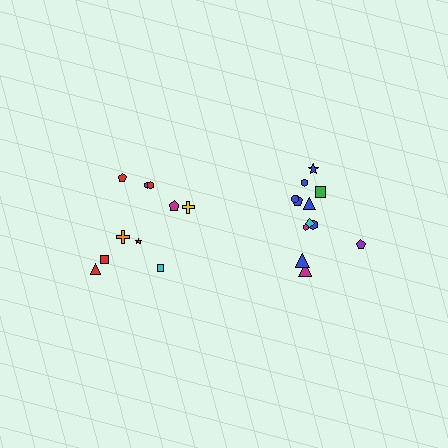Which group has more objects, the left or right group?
The right group.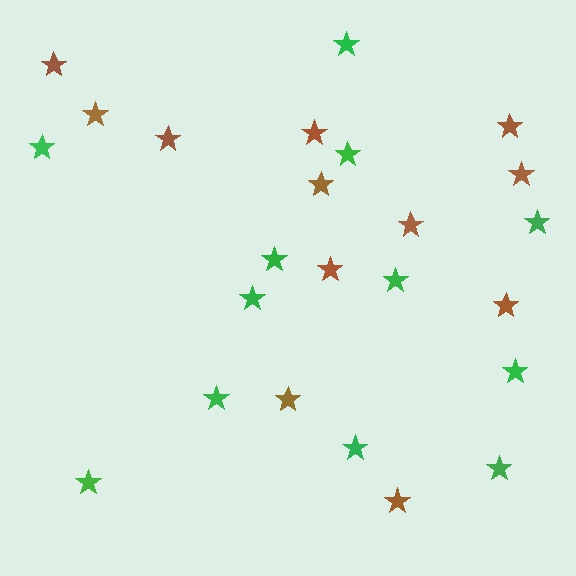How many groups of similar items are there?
There are 2 groups: one group of brown stars (12) and one group of green stars (12).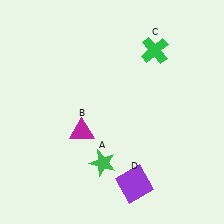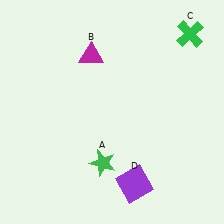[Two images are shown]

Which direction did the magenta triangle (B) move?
The magenta triangle (B) moved up.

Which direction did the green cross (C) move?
The green cross (C) moved right.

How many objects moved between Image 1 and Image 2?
2 objects moved between the two images.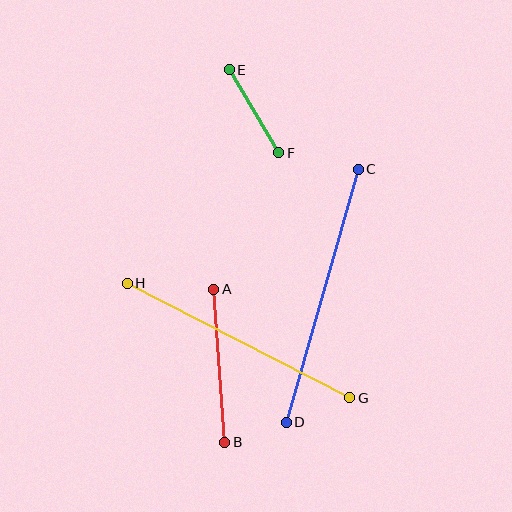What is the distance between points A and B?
The distance is approximately 154 pixels.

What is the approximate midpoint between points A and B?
The midpoint is at approximately (219, 366) pixels.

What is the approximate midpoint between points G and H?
The midpoint is at approximately (239, 341) pixels.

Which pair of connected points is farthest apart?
Points C and D are farthest apart.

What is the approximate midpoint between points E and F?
The midpoint is at approximately (254, 111) pixels.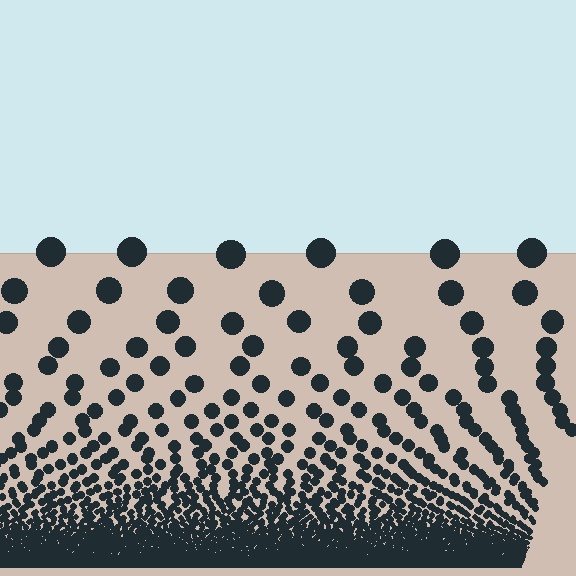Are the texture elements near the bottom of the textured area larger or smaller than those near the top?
Smaller. The gradient is inverted — elements near the bottom are smaller and denser.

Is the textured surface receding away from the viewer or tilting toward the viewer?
The surface appears to tilt toward the viewer. Texture elements get larger and sparser toward the top.